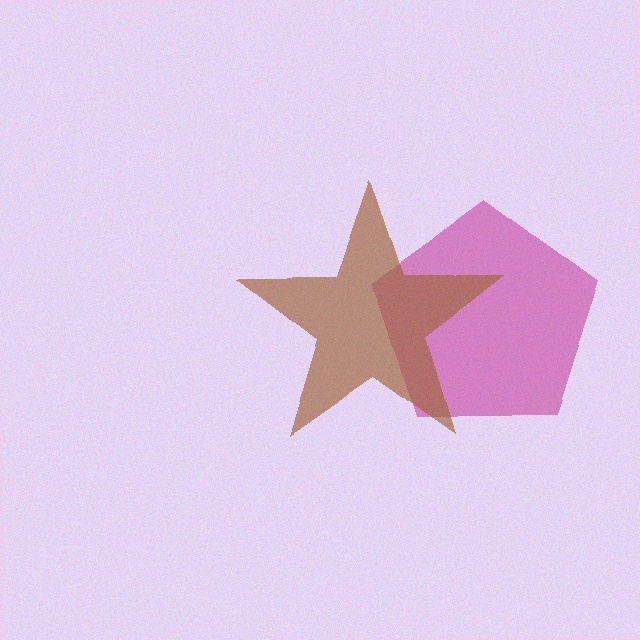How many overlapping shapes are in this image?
There are 2 overlapping shapes in the image.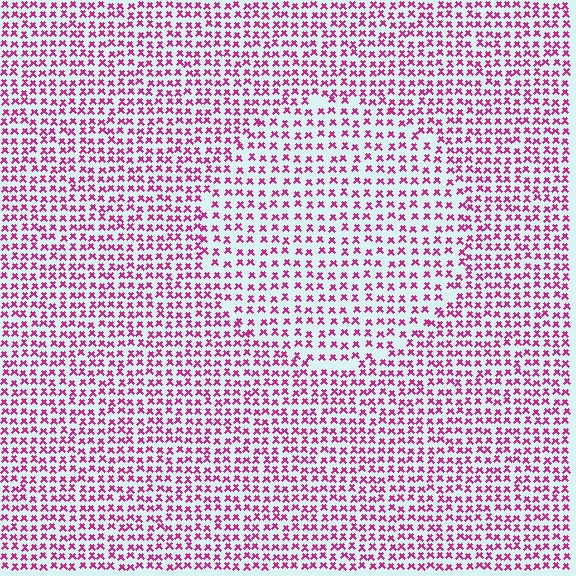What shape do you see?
I see a circle.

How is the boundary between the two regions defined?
The boundary is defined by a change in element density (approximately 1.5x ratio). All elements are the same color, size, and shape.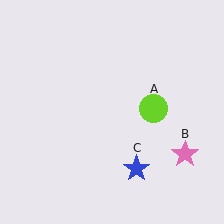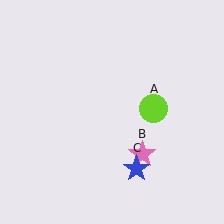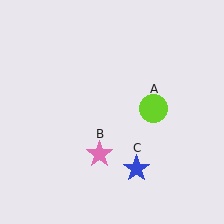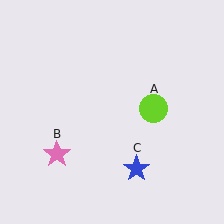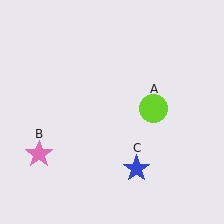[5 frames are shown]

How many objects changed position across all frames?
1 object changed position: pink star (object B).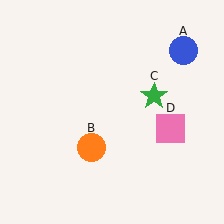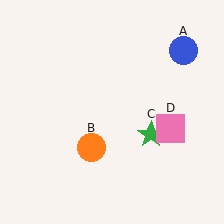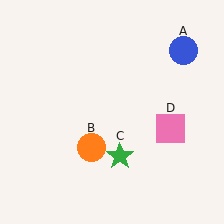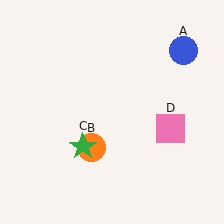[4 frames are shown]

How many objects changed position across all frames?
1 object changed position: green star (object C).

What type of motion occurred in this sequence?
The green star (object C) rotated clockwise around the center of the scene.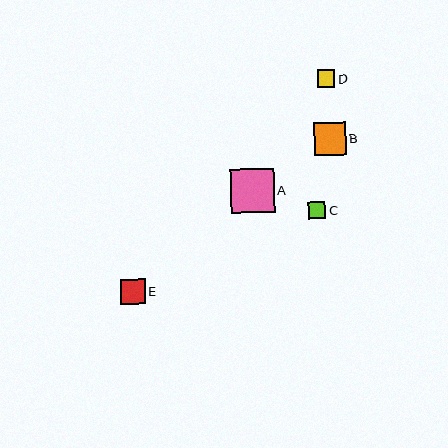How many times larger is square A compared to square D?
Square A is approximately 2.5 times the size of square D.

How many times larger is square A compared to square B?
Square A is approximately 1.4 times the size of square B.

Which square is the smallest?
Square C is the smallest with a size of approximately 17 pixels.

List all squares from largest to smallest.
From largest to smallest: A, B, E, D, C.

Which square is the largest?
Square A is the largest with a size of approximately 44 pixels.